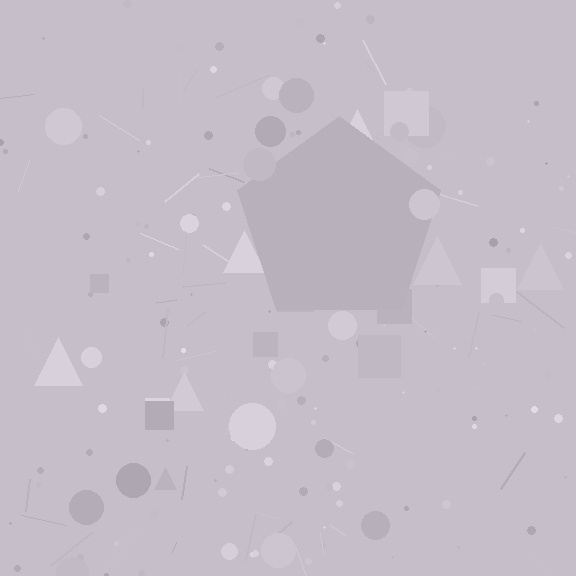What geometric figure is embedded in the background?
A pentagon is embedded in the background.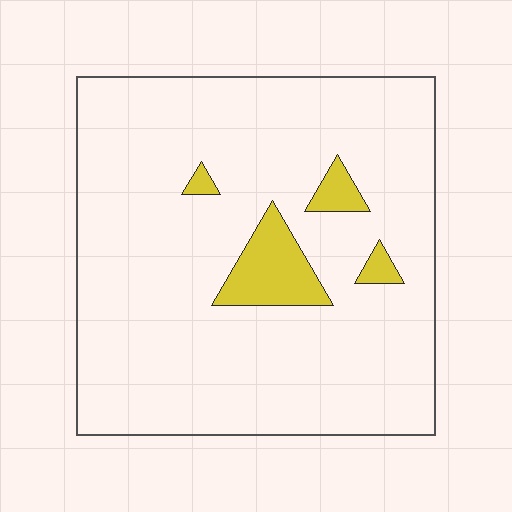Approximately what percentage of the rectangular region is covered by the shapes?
Approximately 10%.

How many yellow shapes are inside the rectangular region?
4.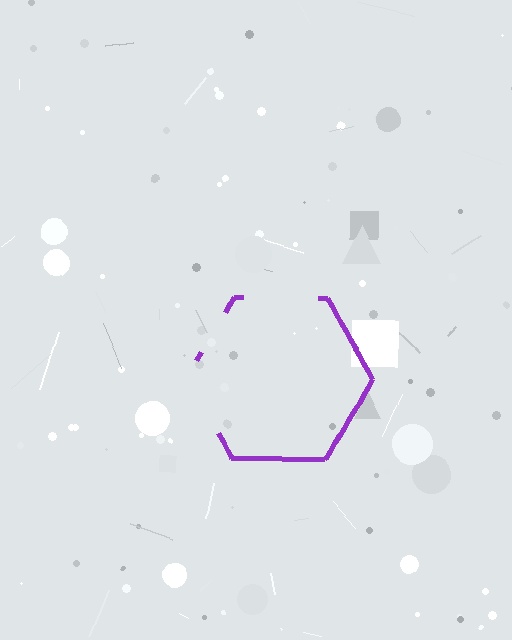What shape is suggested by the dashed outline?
The dashed outline suggests a hexagon.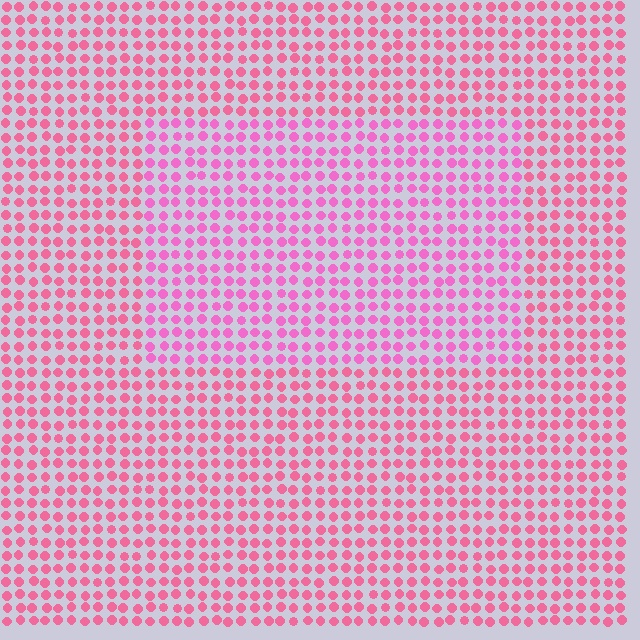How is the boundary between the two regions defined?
The boundary is defined purely by a slight shift in hue (about 21 degrees). Spacing, size, and orientation are identical on both sides.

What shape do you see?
I see a rectangle.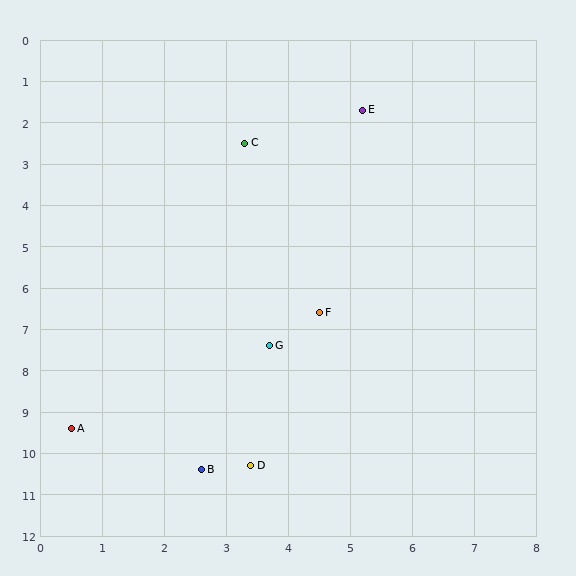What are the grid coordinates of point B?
Point B is at approximately (2.6, 10.4).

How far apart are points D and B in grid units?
Points D and B are about 0.8 grid units apart.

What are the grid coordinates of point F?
Point F is at approximately (4.5, 6.6).